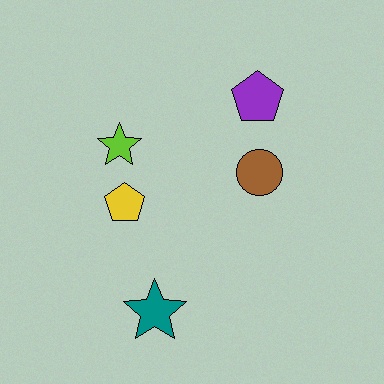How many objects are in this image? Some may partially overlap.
There are 5 objects.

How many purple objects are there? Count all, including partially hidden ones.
There is 1 purple object.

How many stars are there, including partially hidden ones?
There are 2 stars.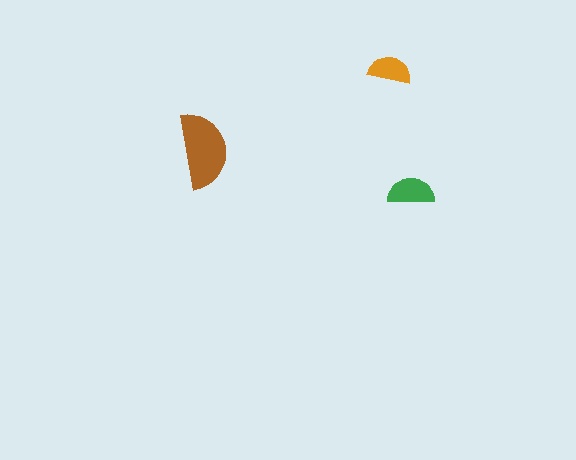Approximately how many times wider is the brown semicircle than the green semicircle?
About 1.5 times wider.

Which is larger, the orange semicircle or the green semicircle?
The green one.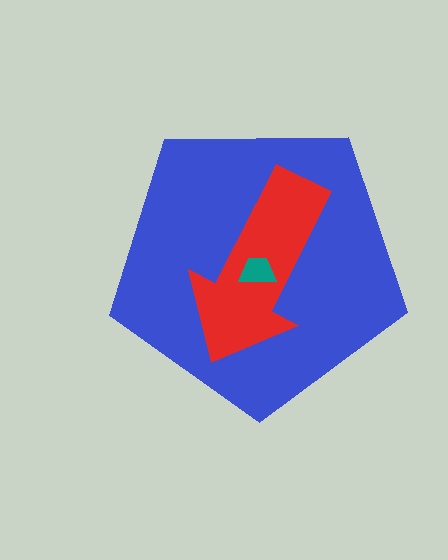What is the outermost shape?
The blue pentagon.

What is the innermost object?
The teal trapezoid.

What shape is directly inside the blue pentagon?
The red arrow.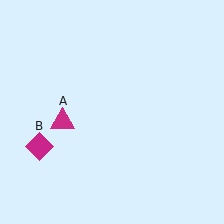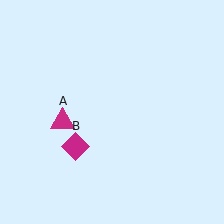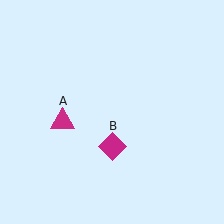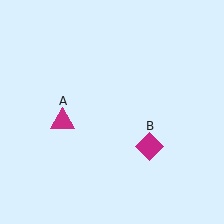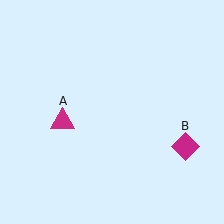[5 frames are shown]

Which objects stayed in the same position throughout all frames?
Magenta triangle (object A) remained stationary.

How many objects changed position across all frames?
1 object changed position: magenta diamond (object B).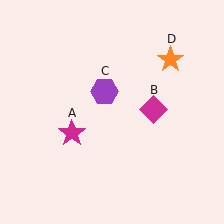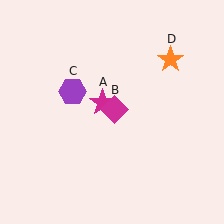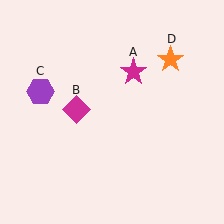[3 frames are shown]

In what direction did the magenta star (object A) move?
The magenta star (object A) moved up and to the right.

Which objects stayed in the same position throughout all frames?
Orange star (object D) remained stationary.